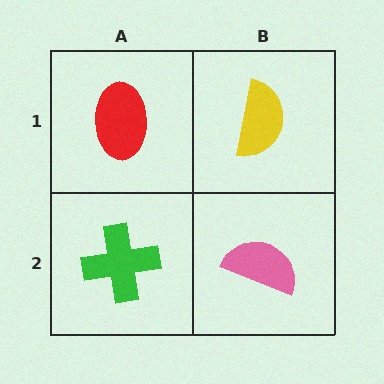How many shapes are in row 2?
2 shapes.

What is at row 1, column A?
A red ellipse.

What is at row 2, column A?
A green cross.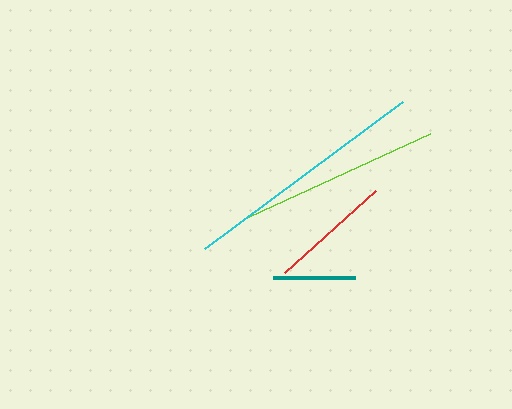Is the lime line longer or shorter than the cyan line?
The cyan line is longer than the lime line.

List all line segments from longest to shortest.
From longest to shortest: cyan, lime, red, teal.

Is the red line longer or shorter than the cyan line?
The cyan line is longer than the red line.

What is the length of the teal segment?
The teal segment is approximately 82 pixels long.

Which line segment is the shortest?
The teal line is the shortest at approximately 82 pixels.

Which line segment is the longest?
The cyan line is the longest at approximately 247 pixels.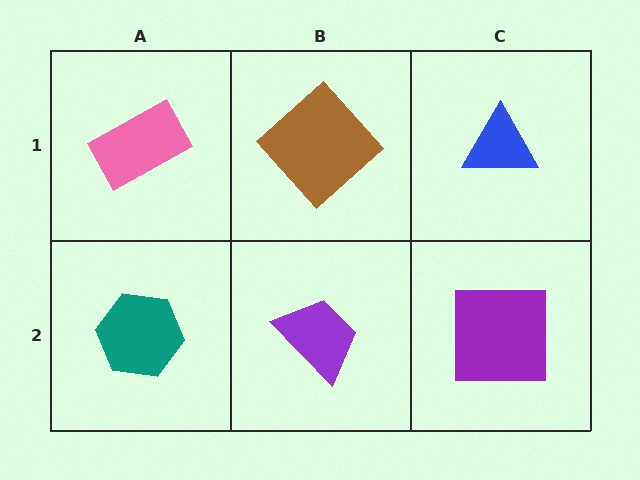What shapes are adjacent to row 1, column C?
A purple square (row 2, column C), a brown diamond (row 1, column B).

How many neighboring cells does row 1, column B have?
3.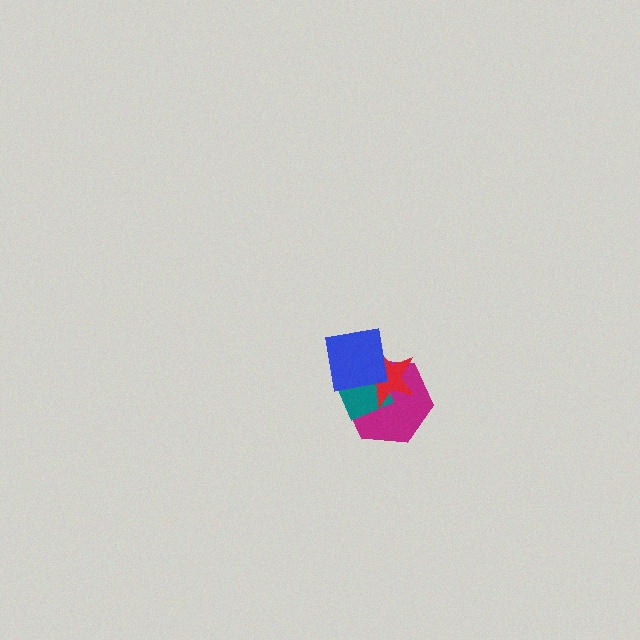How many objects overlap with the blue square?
3 objects overlap with the blue square.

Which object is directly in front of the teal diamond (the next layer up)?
The red star is directly in front of the teal diamond.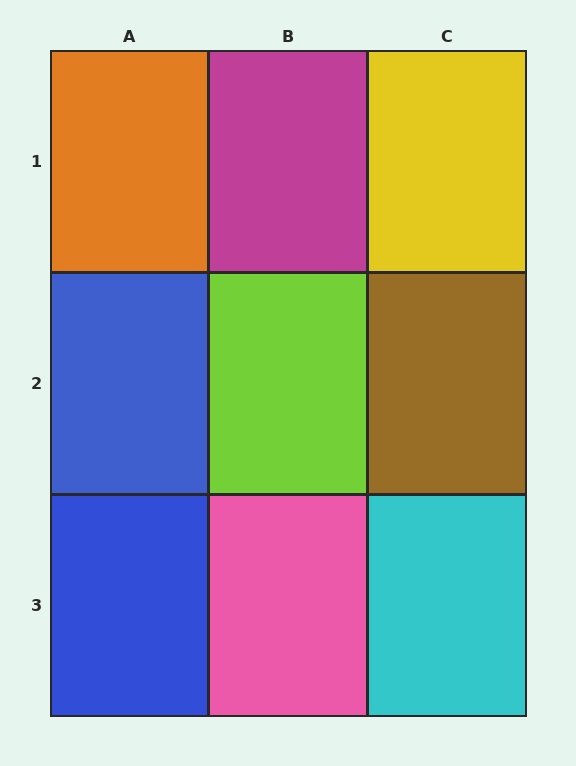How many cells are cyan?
1 cell is cyan.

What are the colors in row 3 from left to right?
Blue, pink, cyan.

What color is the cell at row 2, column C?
Brown.